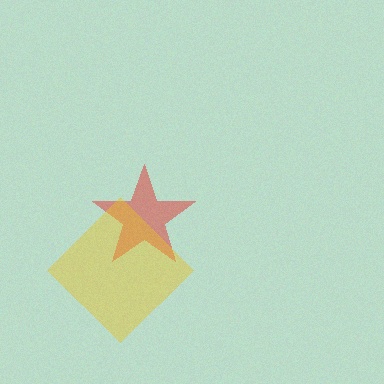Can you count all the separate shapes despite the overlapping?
Yes, there are 2 separate shapes.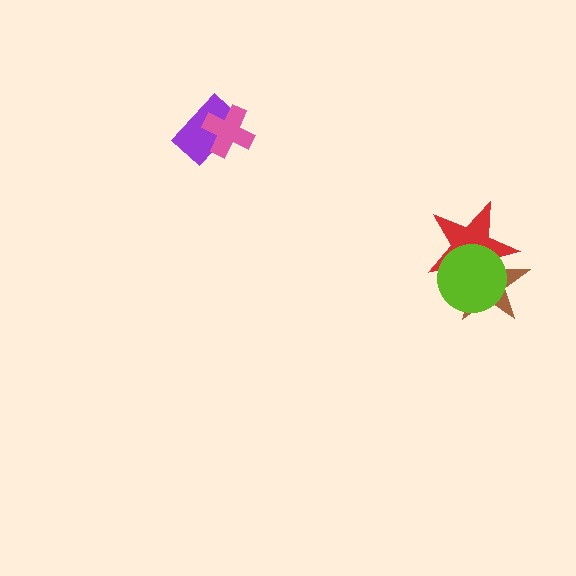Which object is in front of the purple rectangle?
The pink cross is in front of the purple rectangle.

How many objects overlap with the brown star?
2 objects overlap with the brown star.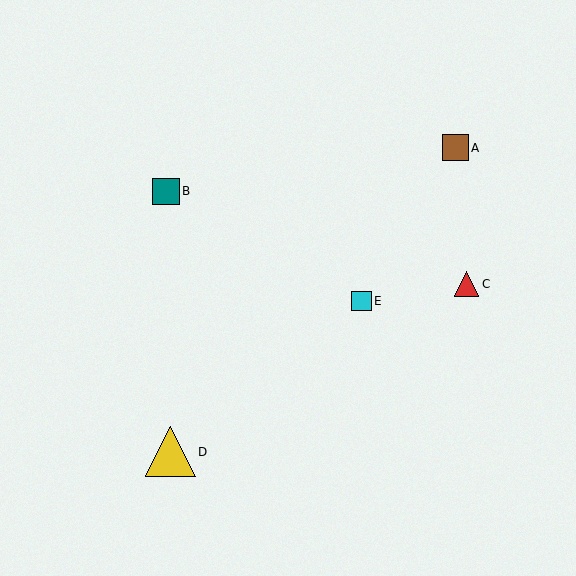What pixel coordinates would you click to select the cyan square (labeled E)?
Click at (362, 301) to select the cyan square E.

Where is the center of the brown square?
The center of the brown square is at (455, 148).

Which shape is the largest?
The yellow triangle (labeled D) is the largest.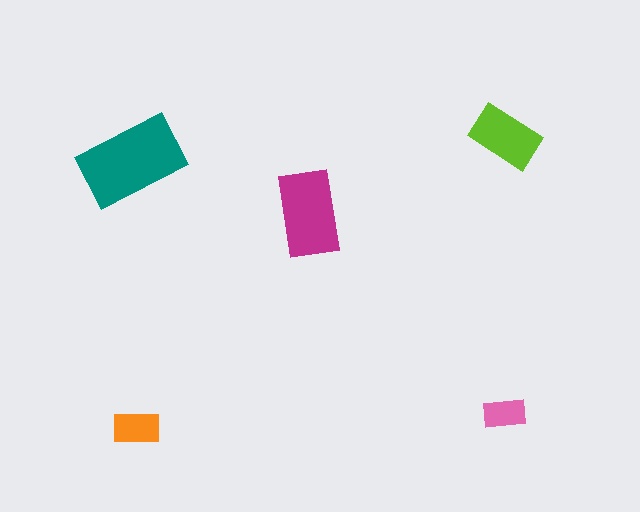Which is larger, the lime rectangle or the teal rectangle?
The teal one.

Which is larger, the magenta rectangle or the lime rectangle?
The magenta one.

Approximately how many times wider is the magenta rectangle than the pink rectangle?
About 2 times wider.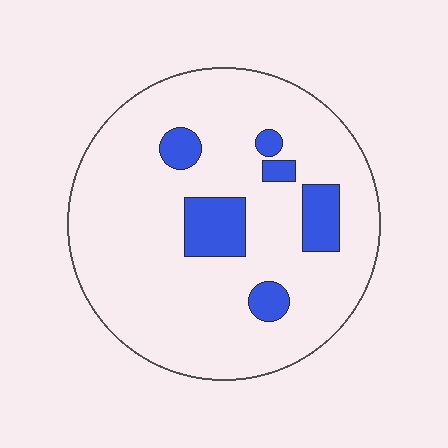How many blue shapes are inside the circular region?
6.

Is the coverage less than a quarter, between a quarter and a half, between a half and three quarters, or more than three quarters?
Less than a quarter.